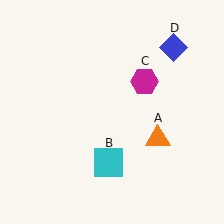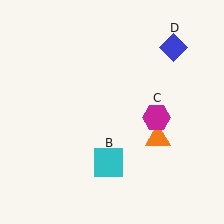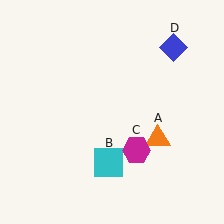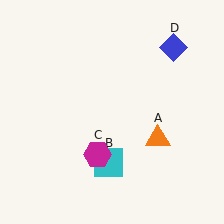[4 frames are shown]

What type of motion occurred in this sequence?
The magenta hexagon (object C) rotated clockwise around the center of the scene.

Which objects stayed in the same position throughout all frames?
Orange triangle (object A) and cyan square (object B) and blue diamond (object D) remained stationary.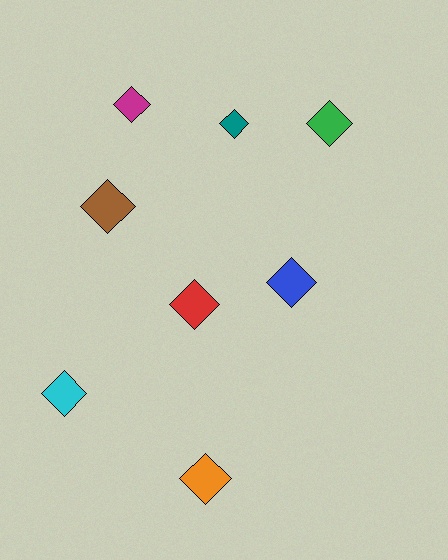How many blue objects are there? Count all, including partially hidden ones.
There is 1 blue object.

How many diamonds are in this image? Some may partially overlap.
There are 8 diamonds.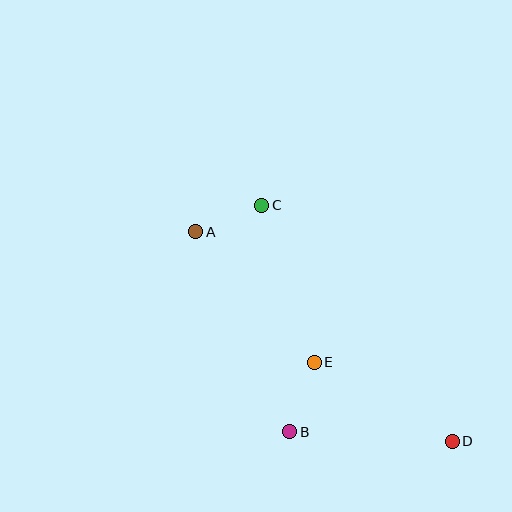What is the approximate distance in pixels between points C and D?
The distance between C and D is approximately 303 pixels.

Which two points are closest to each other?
Points A and C are closest to each other.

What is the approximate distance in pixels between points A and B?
The distance between A and B is approximately 221 pixels.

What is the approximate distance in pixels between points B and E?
The distance between B and E is approximately 74 pixels.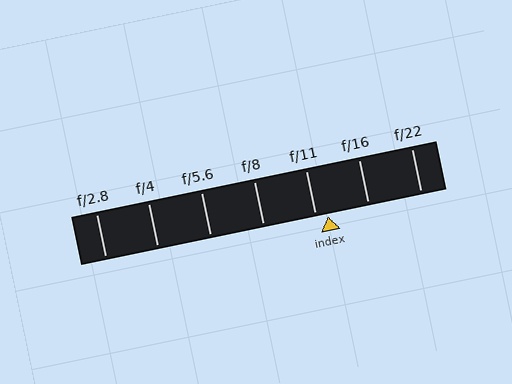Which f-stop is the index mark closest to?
The index mark is closest to f/11.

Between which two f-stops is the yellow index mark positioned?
The index mark is between f/11 and f/16.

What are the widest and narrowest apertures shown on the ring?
The widest aperture shown is f/2.8 and the narrowest is f/22.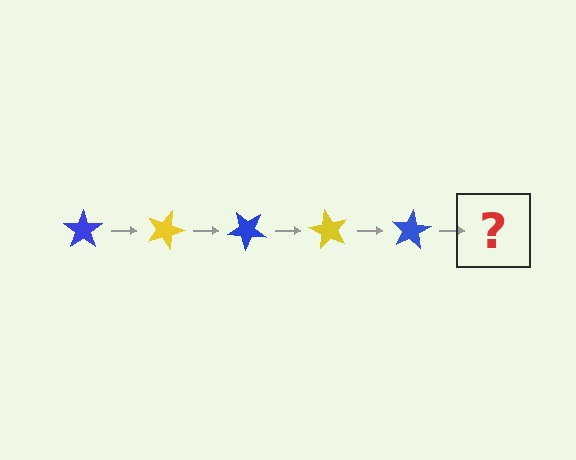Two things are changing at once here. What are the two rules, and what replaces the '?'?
The two rules are that it rotates 20 degrees each step and the color cycles through blue and yellow. The '?' should be a yellow star, rotated 100 degrees from the start.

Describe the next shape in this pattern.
It should be a yellow star, rotated 100 degrees from the start.